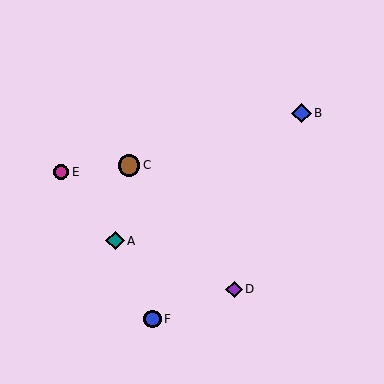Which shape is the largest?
The brown circle (labeled C) is the largest.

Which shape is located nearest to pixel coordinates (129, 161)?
The brown circle (labeled C) at (129, 165) is nearest to that location.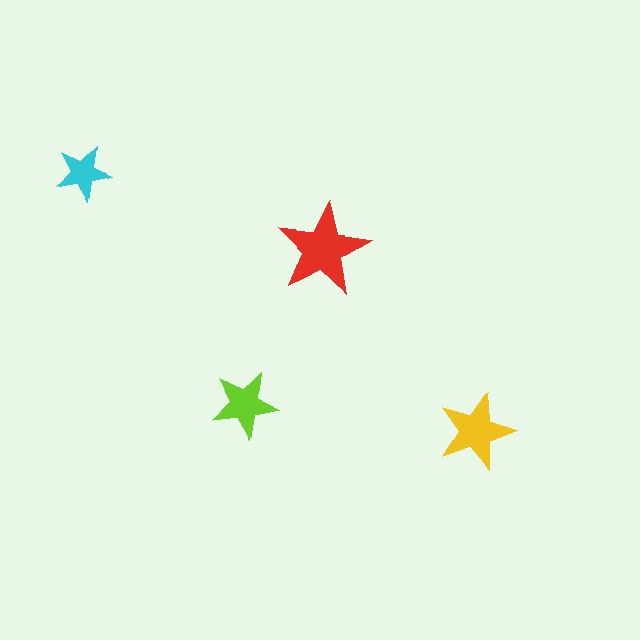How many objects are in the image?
There are 4 objects in the image.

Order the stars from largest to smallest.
the red one, the yellow one, the lime one, the cyan one.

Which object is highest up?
The cyan star is topmost.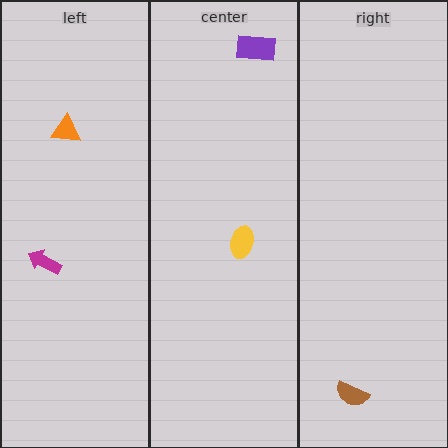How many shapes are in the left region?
2.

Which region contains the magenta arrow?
The left region.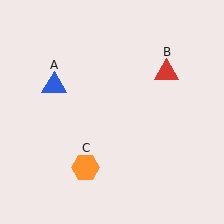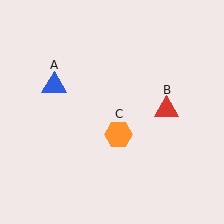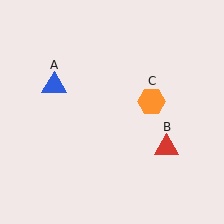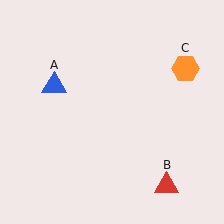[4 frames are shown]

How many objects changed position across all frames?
2 objects changed position: red triangle (object B), orange hexagon (object C).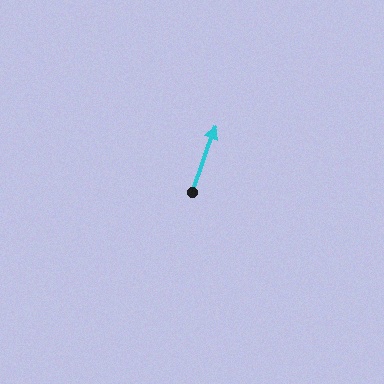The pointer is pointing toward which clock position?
Roughly 1 o'clock.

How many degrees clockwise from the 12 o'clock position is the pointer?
Approximately 19 degrees.